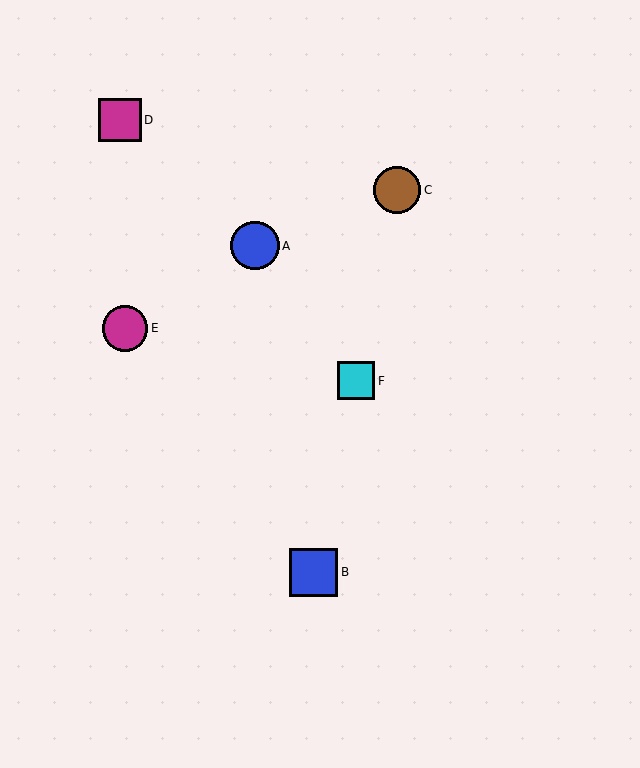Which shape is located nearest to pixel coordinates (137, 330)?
The magenta circle (labeled E) at (125, 328) is nearest to that location.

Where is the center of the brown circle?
The center of the brown circle is at (397, 190).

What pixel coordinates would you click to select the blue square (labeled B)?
Click at (314, 572) to select the blue square B.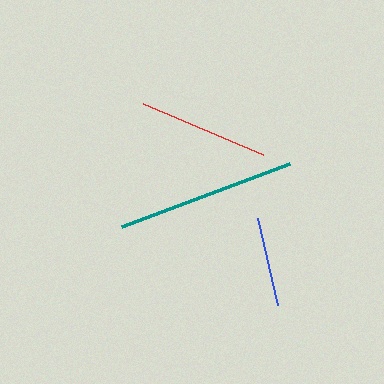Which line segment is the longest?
The teal line is the longest at approximately 179 pixels.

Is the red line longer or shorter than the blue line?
The red line is longer than the blue line.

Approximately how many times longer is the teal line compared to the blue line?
The teal line is approximately 2.0 times the length of the blue line.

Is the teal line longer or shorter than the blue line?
The teal line is longer than the blue line.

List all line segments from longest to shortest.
From longest to shortest: teal, red, blue.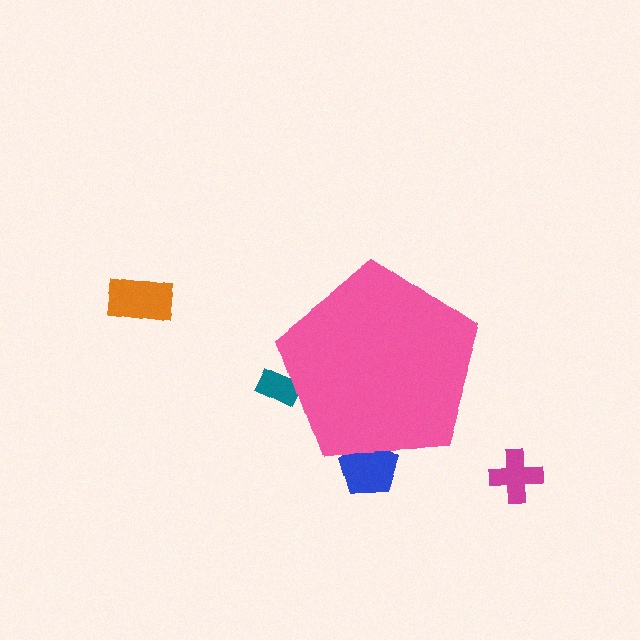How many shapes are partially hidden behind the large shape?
2 shapes are partially hidden.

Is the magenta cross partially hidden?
No, the magenta cross is fully visible.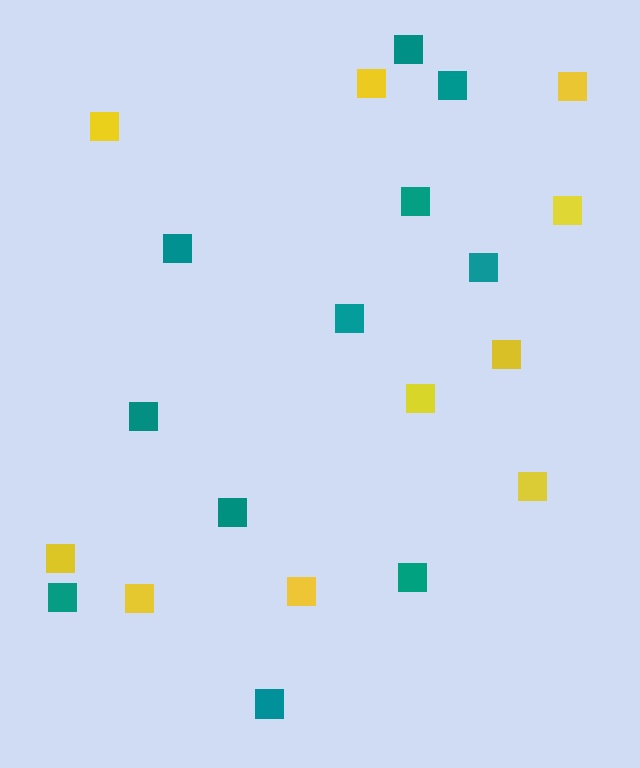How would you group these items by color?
There are 2 groups: one group of teal squares (11) and one group of yellow squares (10).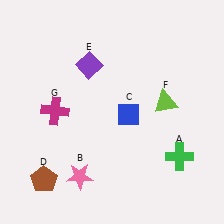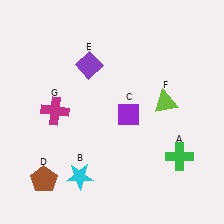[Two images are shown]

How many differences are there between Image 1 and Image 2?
There are 2 differences between the two images.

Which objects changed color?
B changed from pink to cyan. C changed from blue to purple.